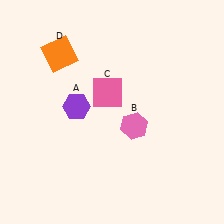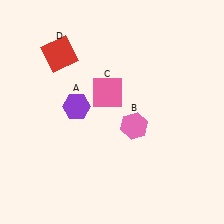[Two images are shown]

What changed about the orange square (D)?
In Image 1, D is orange. In Image 2, it changed to red.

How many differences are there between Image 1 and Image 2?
There is 1 difference between the two images.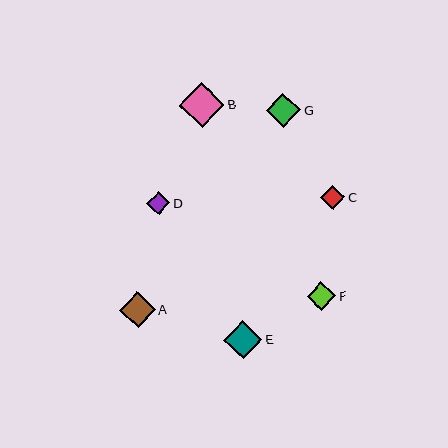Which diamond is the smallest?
Diamond D is the smallest with a size of approximately 23 pixels.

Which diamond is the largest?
Diamond B is the largest with a size of approximately 45 pixels.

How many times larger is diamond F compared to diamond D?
Diamond F is approximately 1.2 times the size of diamond D.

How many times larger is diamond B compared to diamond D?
Diamond B is approximately 1.9 times the size of diamond D.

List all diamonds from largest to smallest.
From largest to smallest: B, E, A, G, F, C, D.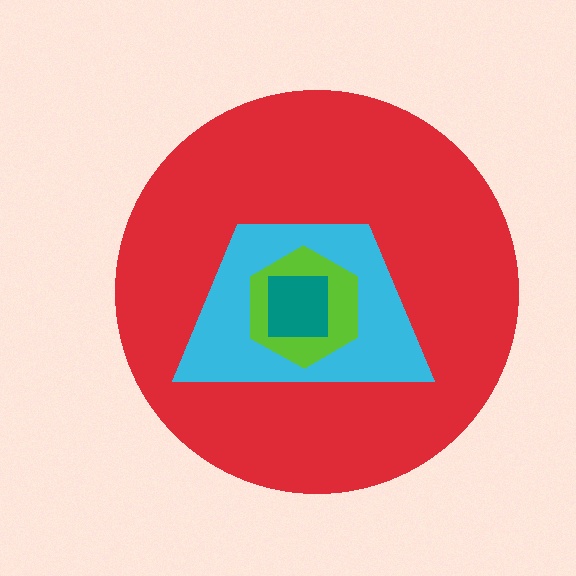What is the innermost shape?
The teal square.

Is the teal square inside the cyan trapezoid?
Yes.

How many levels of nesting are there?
4.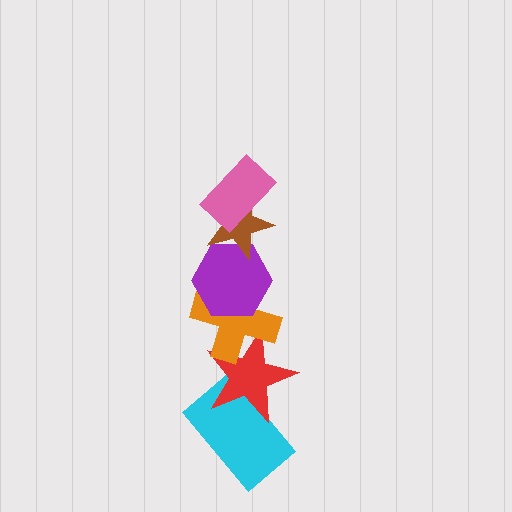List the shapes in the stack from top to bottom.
From top to bottom: the pink rectangle, the brown star, the purple hexagon, the orange cross, the red star, the cyan rectangle.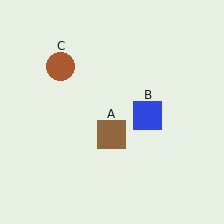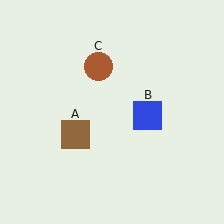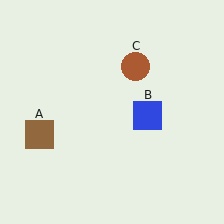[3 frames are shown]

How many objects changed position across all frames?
2 objects changed position: brown square (object A), brown circle (object C).